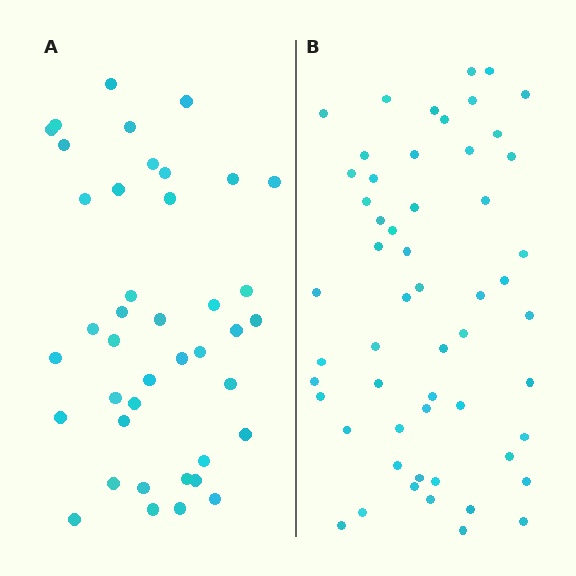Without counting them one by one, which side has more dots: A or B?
Region B (the right region) has more dots.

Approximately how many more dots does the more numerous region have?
Region B has approximately 15 more dots than region A.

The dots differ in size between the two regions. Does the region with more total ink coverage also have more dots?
No. Region A has more total ink coverage because its dots are larger, but region B actually contains more individual dots. Total area can be misleading — the number of items is what matters here.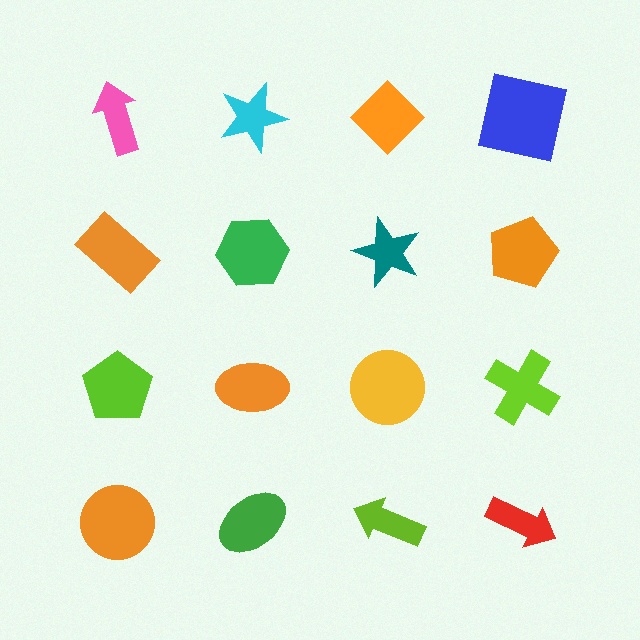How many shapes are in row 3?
4 shapes.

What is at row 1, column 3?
An orange diamond.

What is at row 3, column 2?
An orange ellipse.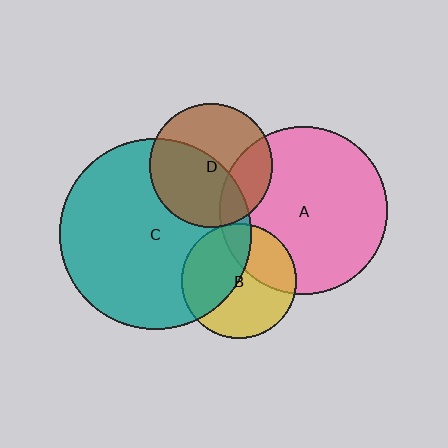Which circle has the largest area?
Circle C (teal).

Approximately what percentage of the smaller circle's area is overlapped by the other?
Approximately 50%.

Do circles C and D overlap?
Yes.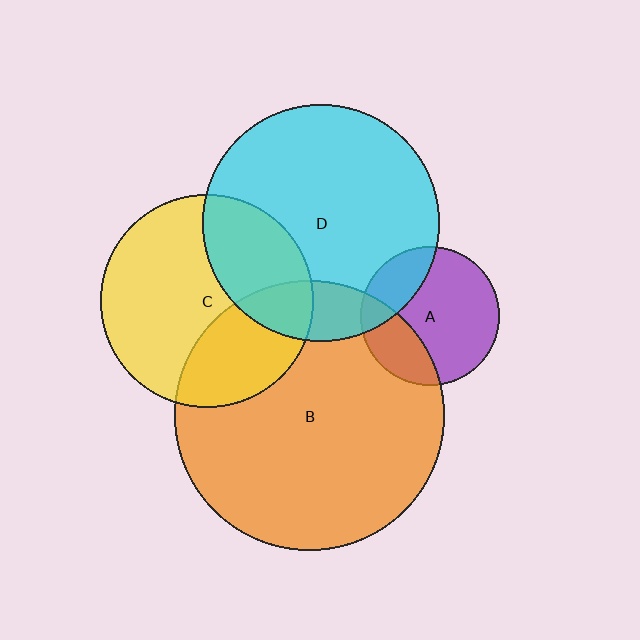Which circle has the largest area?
Circle B (orange).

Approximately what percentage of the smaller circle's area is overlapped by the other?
Approximately 30%.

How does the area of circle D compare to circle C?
Approximately 1.2 times.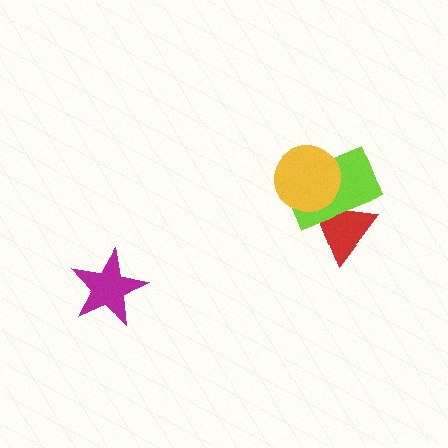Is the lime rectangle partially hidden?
Yes, it is partially covered by another shape.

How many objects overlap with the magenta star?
0 objects overlap with the magenta star.